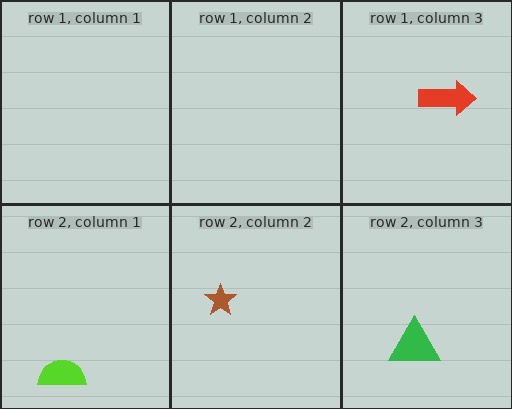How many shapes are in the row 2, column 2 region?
1.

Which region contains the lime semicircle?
The row 2, column 1 region.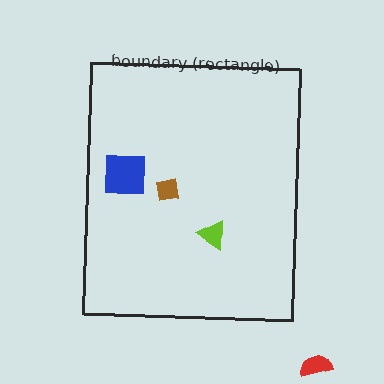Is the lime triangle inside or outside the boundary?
Inside.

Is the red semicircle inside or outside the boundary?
Outside.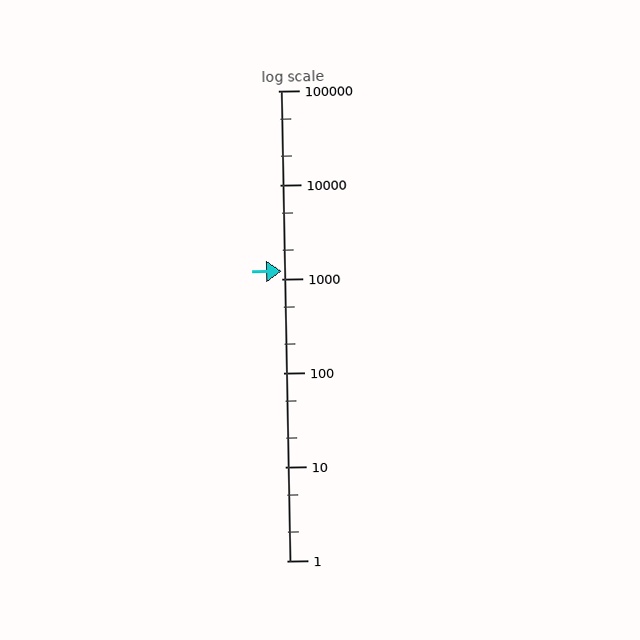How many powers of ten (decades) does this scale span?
The scale spans 5 decades, from 1 to 100000.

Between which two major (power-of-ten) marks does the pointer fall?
The pointer is between 1000 and 10000.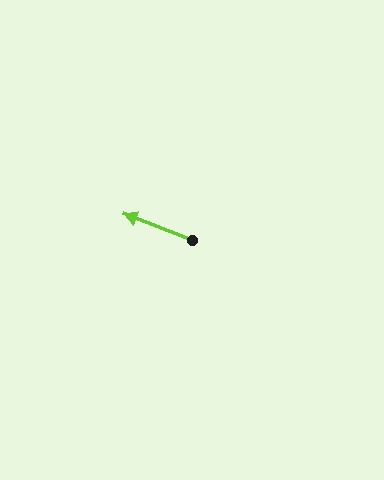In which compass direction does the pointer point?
West.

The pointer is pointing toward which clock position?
Roughly 10 o'clock.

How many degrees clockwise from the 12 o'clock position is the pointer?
Approximately 291 degrees.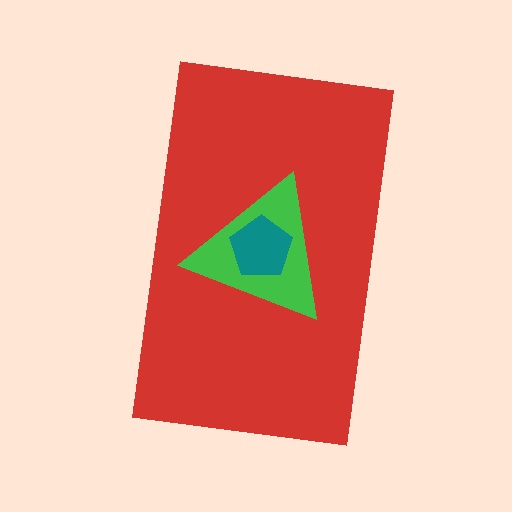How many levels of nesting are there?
3.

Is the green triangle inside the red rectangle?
Yes.